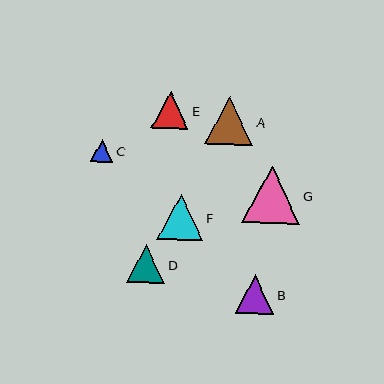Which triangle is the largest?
Triangle G is the largest with a size of approximately 58 pixels.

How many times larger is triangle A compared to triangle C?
Triangle A is approximately 2.1 times the size of triangle C.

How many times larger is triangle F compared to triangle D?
Triangle F is approximately 1.2 times the size of triangle D.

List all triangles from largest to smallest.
From largest to smallest: G, A, F, B, D, E, C.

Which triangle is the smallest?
Triangle C is the smallest with a size of approximately 23 pixels.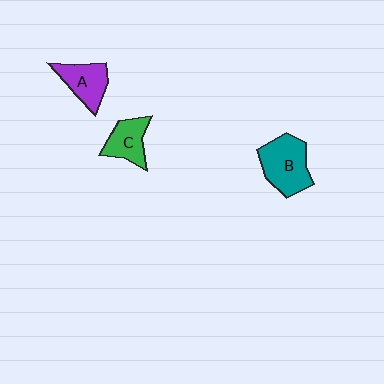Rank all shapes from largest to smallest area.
From largest to smallest: B (teal), A (purple), C (green).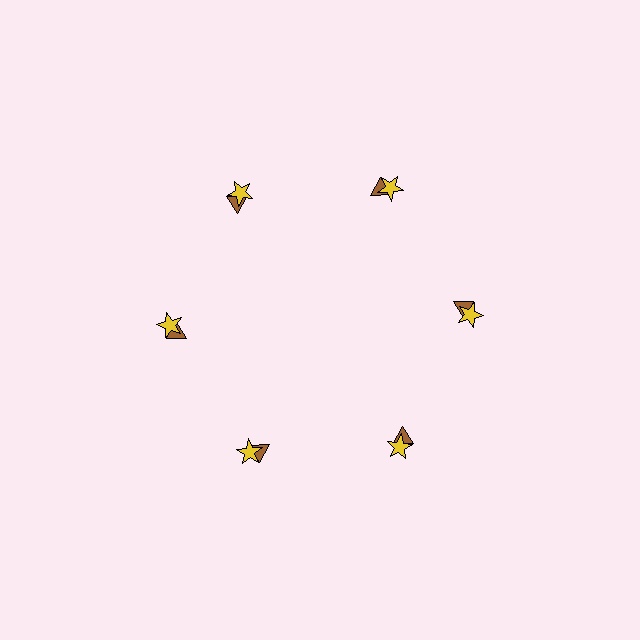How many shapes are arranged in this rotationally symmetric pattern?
There are 12 shapes, arranged in 6 groups of 2.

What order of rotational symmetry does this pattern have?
This pattern has 6-fold rotational symmetry.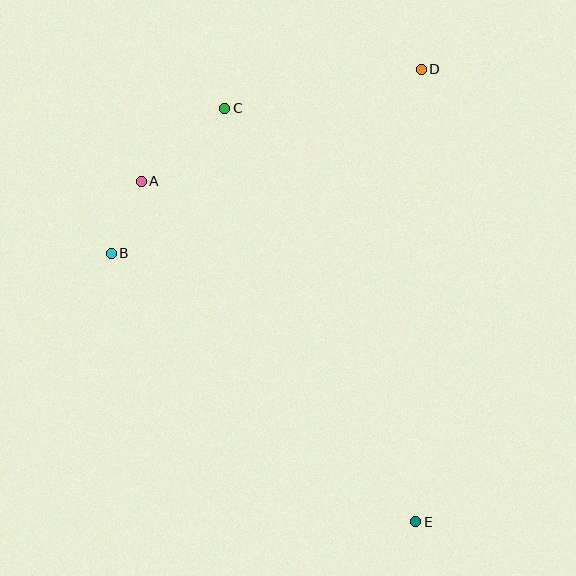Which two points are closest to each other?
Points A and B are closest to each other.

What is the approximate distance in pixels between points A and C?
The distance between A and C is approximately 111 pixels.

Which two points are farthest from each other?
Points C and E are farthest from each other.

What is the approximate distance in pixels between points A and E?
The distance between A and E is approximately 437 pixels.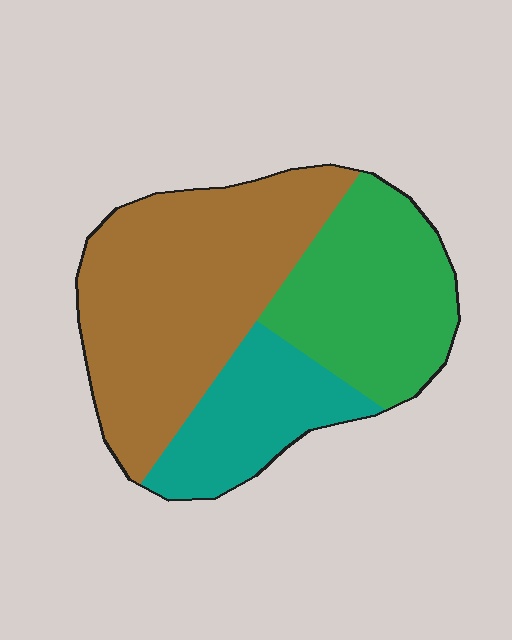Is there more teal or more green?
Green.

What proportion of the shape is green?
Green takes up about one third (1/3) of the shape.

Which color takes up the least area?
Teal, at roughly 20%.